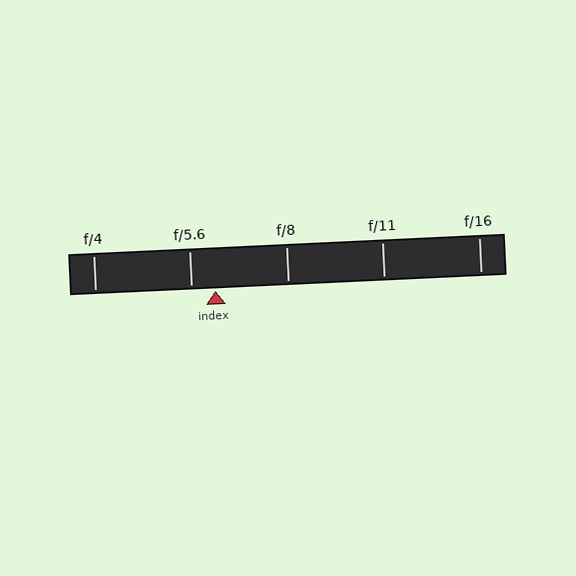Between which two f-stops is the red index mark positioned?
The index mark is between f/5.6 and f/8.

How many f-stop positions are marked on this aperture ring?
There are 5 f-stop positions marked.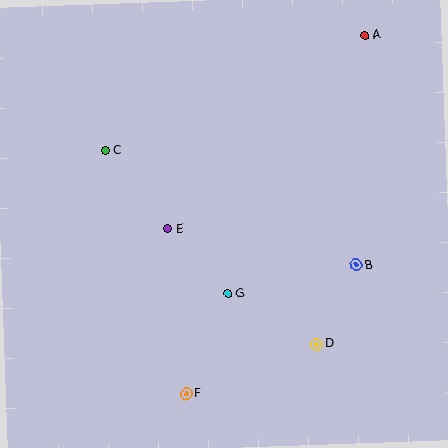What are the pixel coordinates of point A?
Point A is at (364, 35).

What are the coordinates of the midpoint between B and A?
The midpoint between B and A is at (360, 150).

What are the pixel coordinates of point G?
Point G is at (228, 294).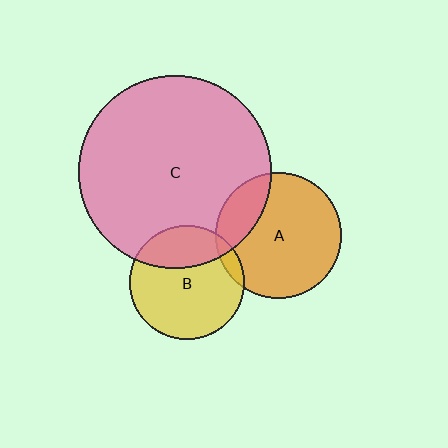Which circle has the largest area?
Circle C (pink).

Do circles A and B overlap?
Yes.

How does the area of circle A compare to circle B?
Approximately 1.2 times.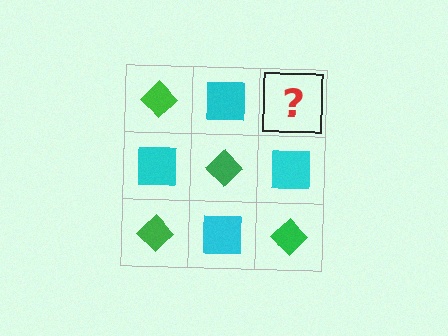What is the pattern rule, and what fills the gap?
The rule is that it alternates green diamond and cyan square in a checkerboard pattern. The gap should be filled with a green diamond.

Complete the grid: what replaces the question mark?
The question mark should be replaced with a green diamond.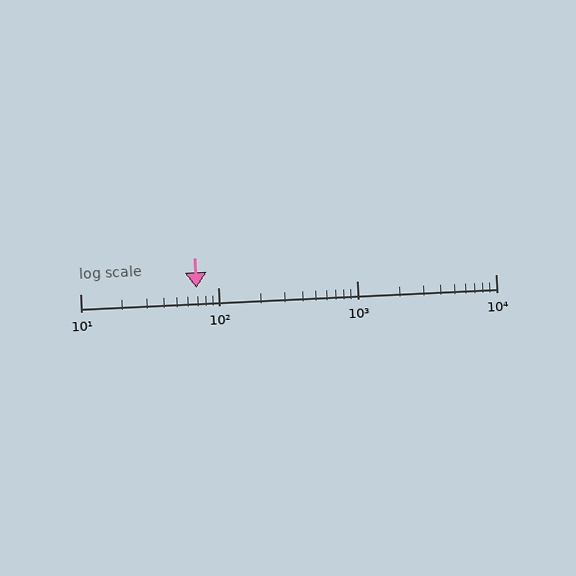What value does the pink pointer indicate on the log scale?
The pointer indicates approximately 69.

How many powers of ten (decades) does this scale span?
The scale spans 3 decades, from 10 to 10000.